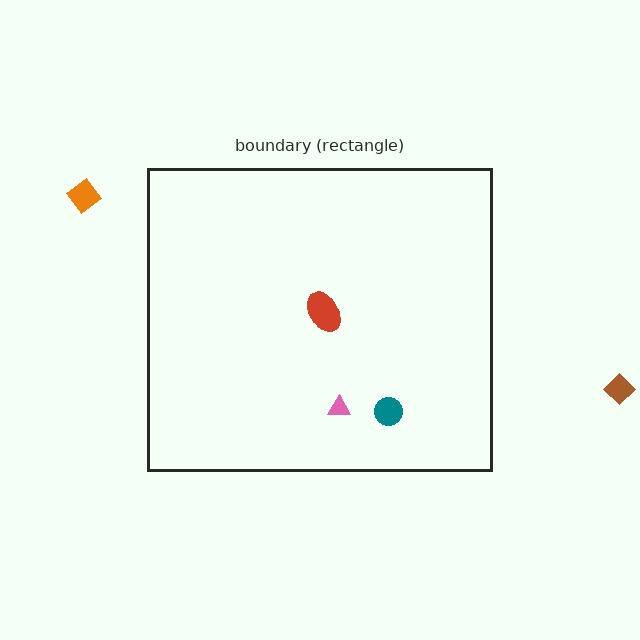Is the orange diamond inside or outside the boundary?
Outside.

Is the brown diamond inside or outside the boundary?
Outside.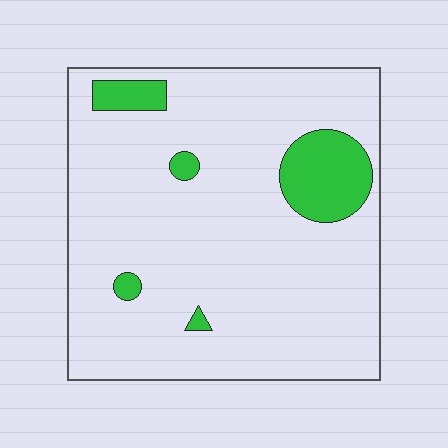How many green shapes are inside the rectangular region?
5.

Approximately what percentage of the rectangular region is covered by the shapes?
Approximately 10%.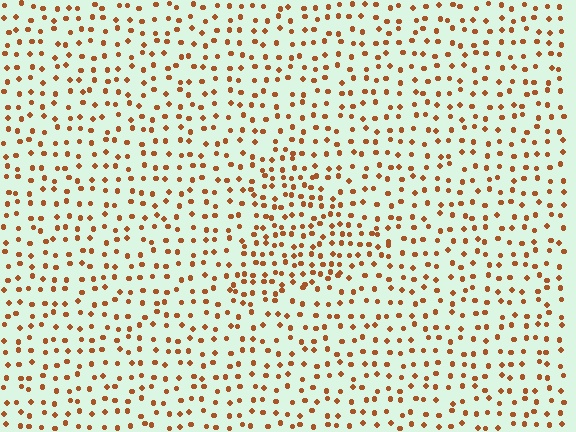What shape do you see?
I see a triangle.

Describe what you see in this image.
The image contains small brown elements arranged at two different densities. A triangle-shaped region is visible where the elements are more densely packed than the surrounding area.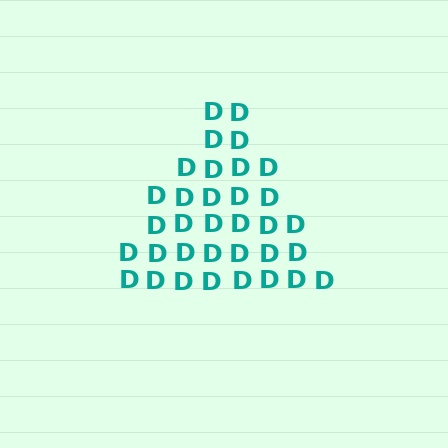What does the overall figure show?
The overall figure shows a triangle.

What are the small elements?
The small elements are letter D's.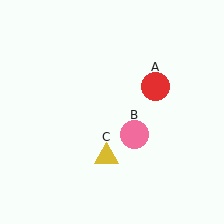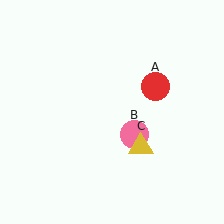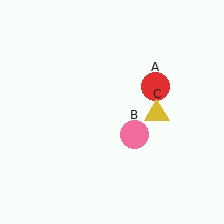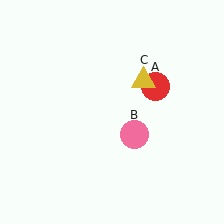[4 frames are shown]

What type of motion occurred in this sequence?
The yellow triangle (object C) rotated counterclockwise around the center of the scene.